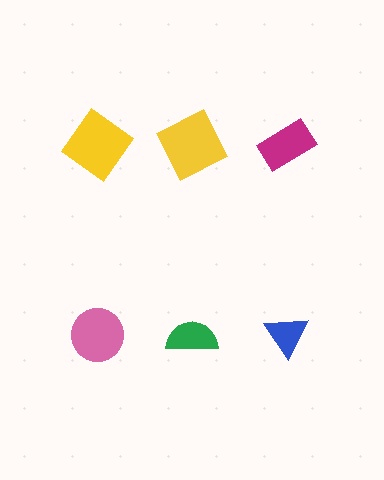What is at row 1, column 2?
A yellow square.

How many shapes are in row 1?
3 shapes.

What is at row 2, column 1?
A pink circle.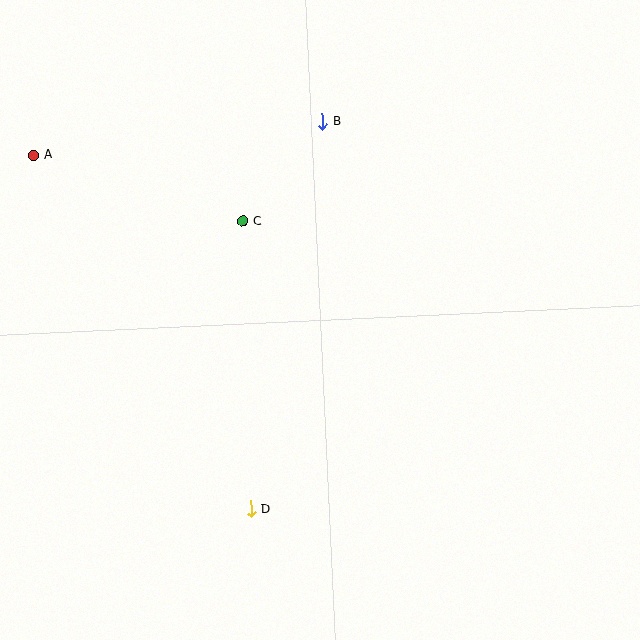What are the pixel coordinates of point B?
Point B is at (322, 121).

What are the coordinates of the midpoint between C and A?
The midpoint between C and A is at (138, 188).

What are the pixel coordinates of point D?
Point D is at (251, 509).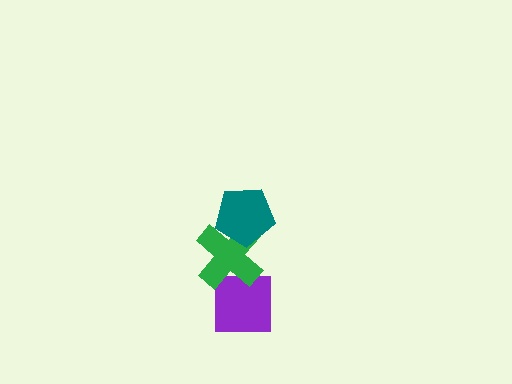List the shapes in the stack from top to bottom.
From top to bottom: the teal pentagon, the green cross, the purple square.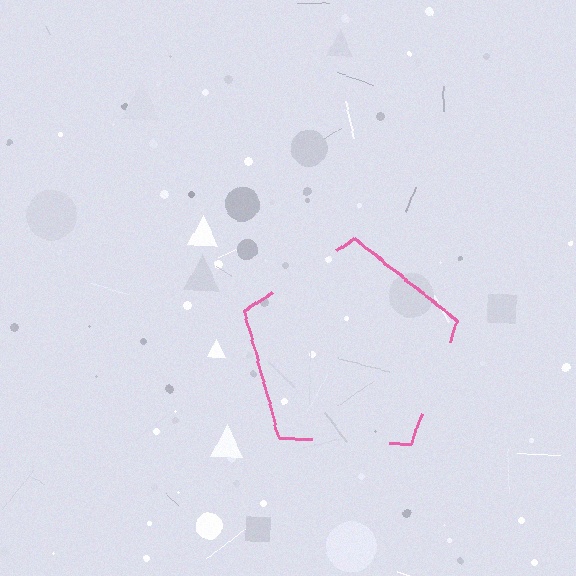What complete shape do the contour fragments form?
The contour fragments form a pentagon.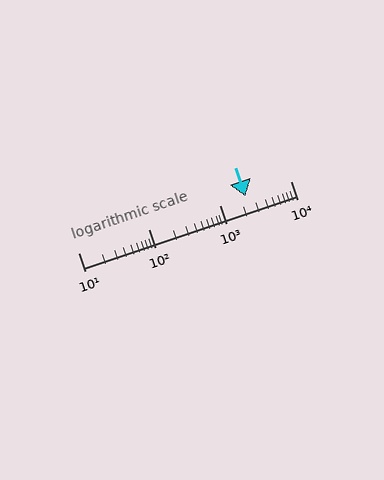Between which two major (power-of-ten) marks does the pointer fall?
The pointer is between 1000 and 10000.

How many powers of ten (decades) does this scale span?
The scale spans 3 decades, from 10 to 10000.